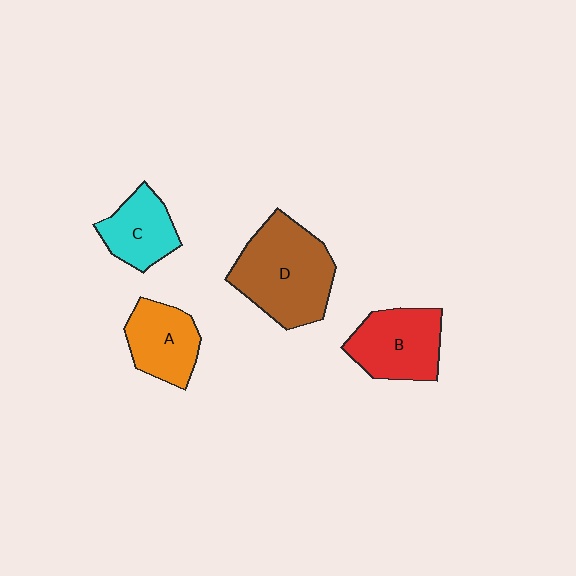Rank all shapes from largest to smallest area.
From largest to smallest: D (brown), B (red), A (orange), C (cyan).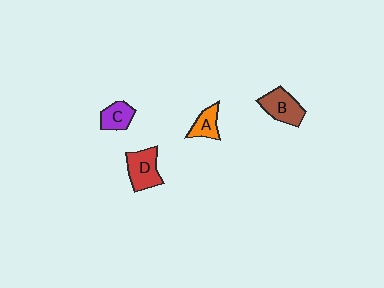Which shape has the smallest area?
Shape A (orange).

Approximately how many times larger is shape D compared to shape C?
Approximately 1.5 times.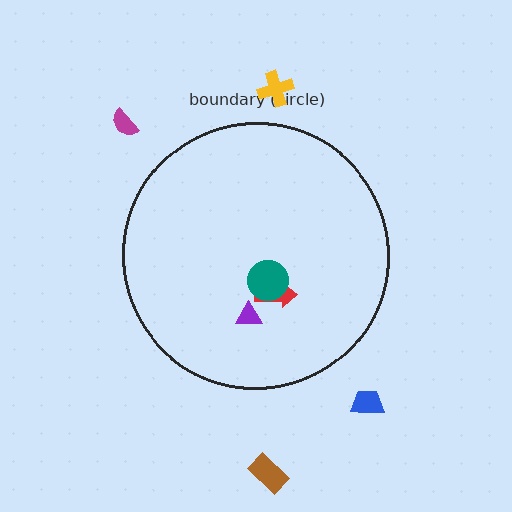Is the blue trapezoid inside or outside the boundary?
Outside.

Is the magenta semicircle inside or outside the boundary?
Outside.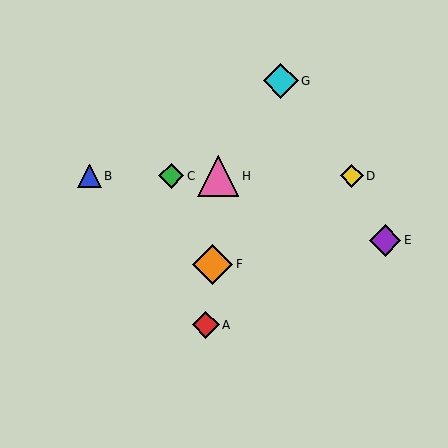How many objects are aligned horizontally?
4 objects (B, C, D, H) are aligned horizontally.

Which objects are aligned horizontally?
Objects B, C, D, H are aligned horizontally.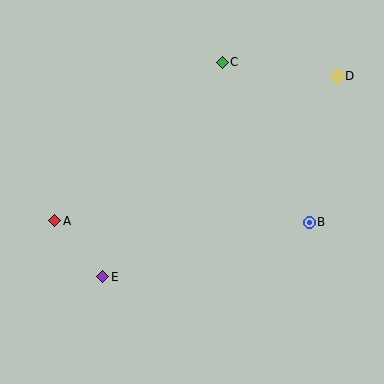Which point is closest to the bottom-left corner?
Point E is closest to the bottom-left corner.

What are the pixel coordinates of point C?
Point C is at (222, 62).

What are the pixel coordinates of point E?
Point E is at (103, 277).